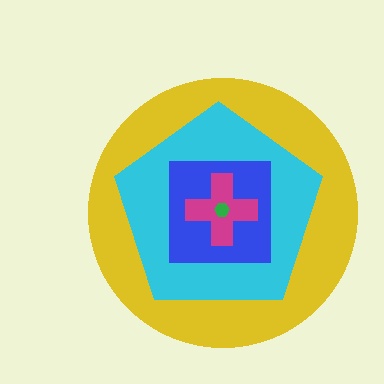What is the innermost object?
The green hexagon.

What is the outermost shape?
The yellow circle.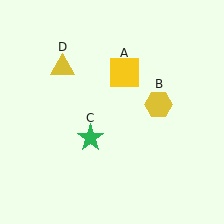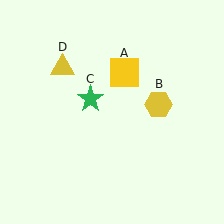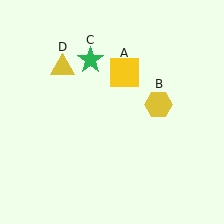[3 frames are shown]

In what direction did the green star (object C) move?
The green star (object C) moved up.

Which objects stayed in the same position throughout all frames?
Yellow square (object A) and yellow hexagon (object B) and yellow triangle (object D) remained stationary.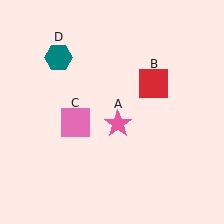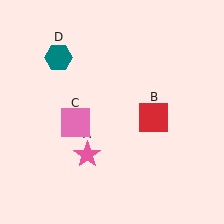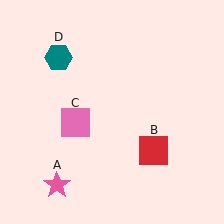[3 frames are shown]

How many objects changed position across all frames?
2 objects changed position: pink star (object A), red square (object B).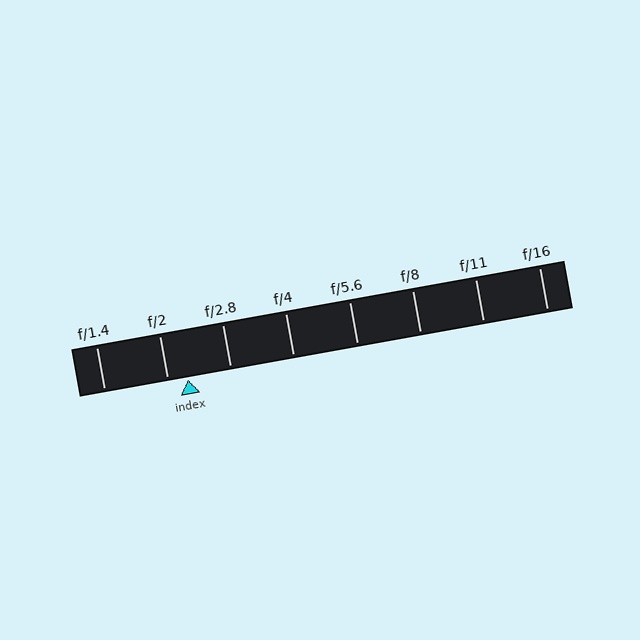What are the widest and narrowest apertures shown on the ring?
The widest aperture shown is f/1.4 and the narrowest is f/16.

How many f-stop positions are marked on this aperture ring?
There are 8 f-stop positions marked.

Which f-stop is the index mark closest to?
The index mark is closest to f/2.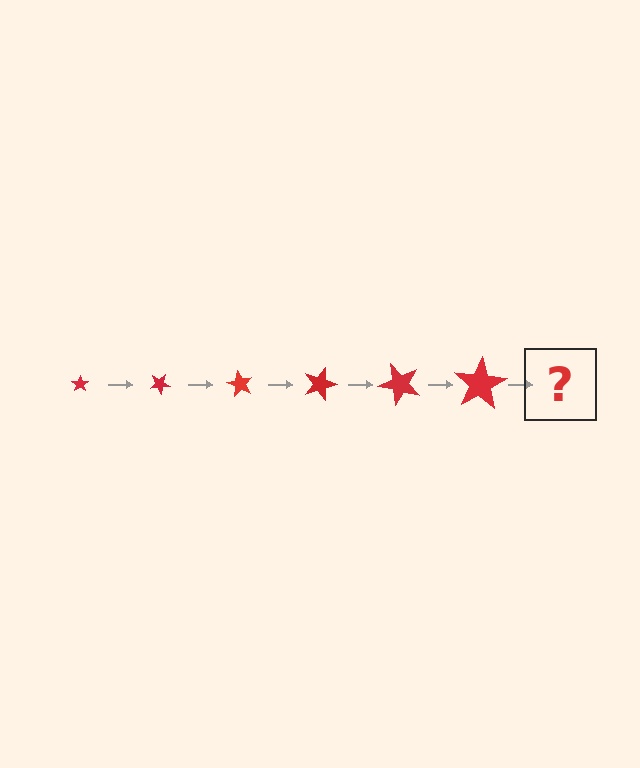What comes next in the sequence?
The next element should be a star, larger than the previous one and rotated 180 degrees from the start.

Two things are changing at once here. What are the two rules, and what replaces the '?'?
The two rules are that the star grows larger each step and it rotates 30 degrees each step. The '?' should be a star, larger than the previous one and rotated 180 degrees from the start.